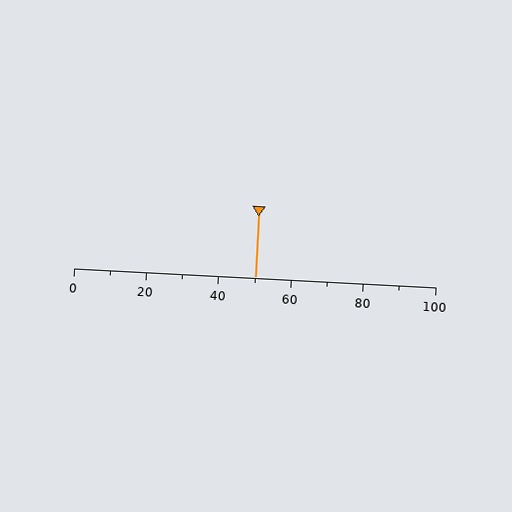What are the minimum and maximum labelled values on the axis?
The axis runs from 0 to 100.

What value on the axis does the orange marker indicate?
The marker indicates approximately 50.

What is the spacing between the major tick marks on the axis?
The major ticks are spaced 20 apart.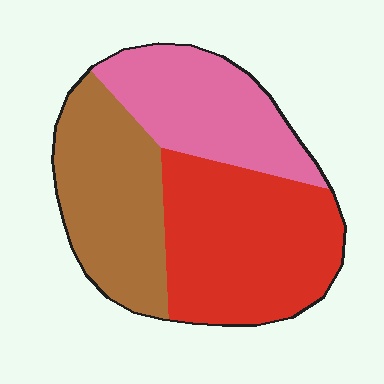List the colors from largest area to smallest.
From largest to smallest: red, brown, pink.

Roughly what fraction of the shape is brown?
Brown covers 32% of the shape.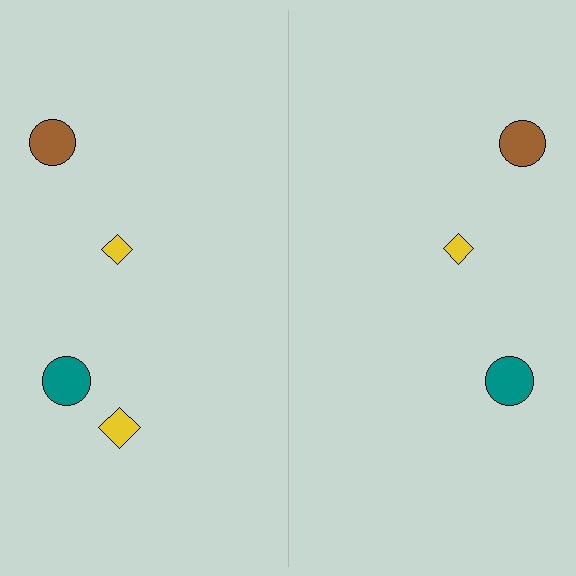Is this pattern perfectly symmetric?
No, the pattern is not perfectly symmetric. A yellow diamond is missing from the right side.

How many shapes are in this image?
There are 7 shapes in this image.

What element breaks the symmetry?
A yellow diamond is missing from the right side.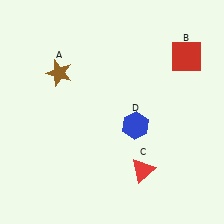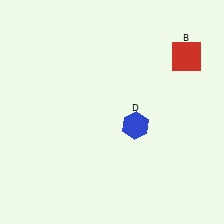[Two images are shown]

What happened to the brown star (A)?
The brown star (A) was removed in Image 2. It was in the top-left area of Image 1.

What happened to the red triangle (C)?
The red triangle (C) was removed in Image 2. It was in the bottom-right area of Image 1.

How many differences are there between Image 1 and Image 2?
There are 2 differences between the two images.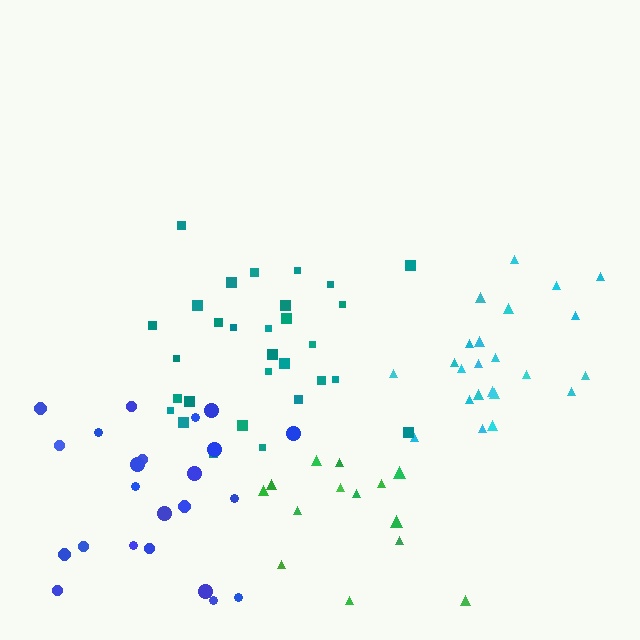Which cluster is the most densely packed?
Cyan.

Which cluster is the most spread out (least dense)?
Blue.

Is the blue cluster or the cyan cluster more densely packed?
Cyan.